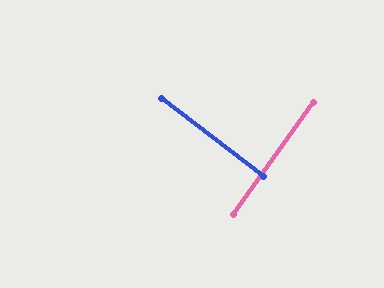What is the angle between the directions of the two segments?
Approximately 88 degrees.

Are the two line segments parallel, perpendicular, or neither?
Perpendicular — they meet at approximately 88°.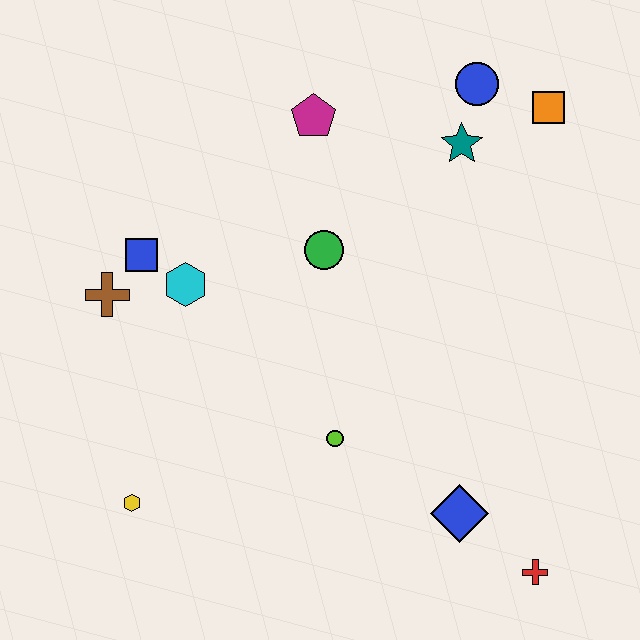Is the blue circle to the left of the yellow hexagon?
No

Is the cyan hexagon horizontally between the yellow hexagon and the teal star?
Yes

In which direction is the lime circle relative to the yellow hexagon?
The lime circle is to the right of the yellow hexagon.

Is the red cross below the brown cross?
Yes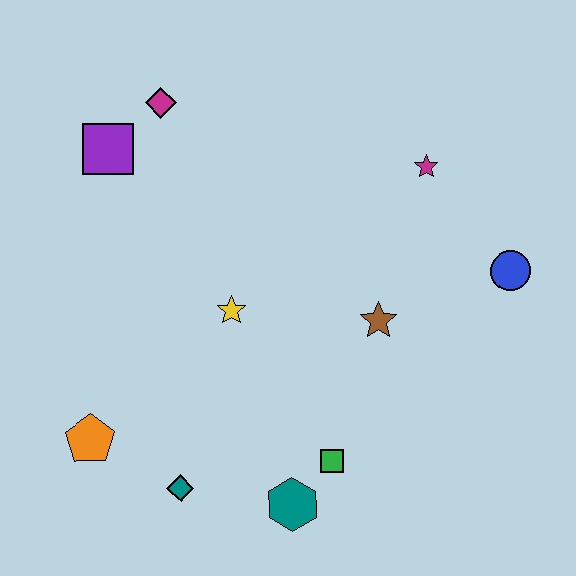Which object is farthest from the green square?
The magenta diamond is farthest from the green square.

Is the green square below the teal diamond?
No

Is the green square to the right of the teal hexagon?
Yes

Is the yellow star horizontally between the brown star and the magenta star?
No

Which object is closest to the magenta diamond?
The purple square is closest to the magenta diamond.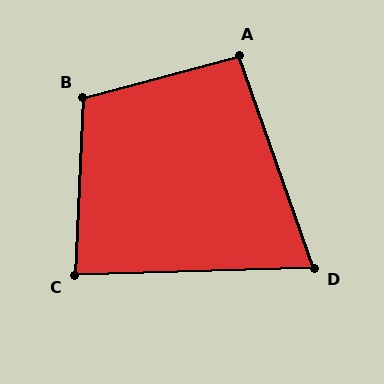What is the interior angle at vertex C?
Approximately 86 degrees (approximately right).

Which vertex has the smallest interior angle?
D, at approximately 72 degrees.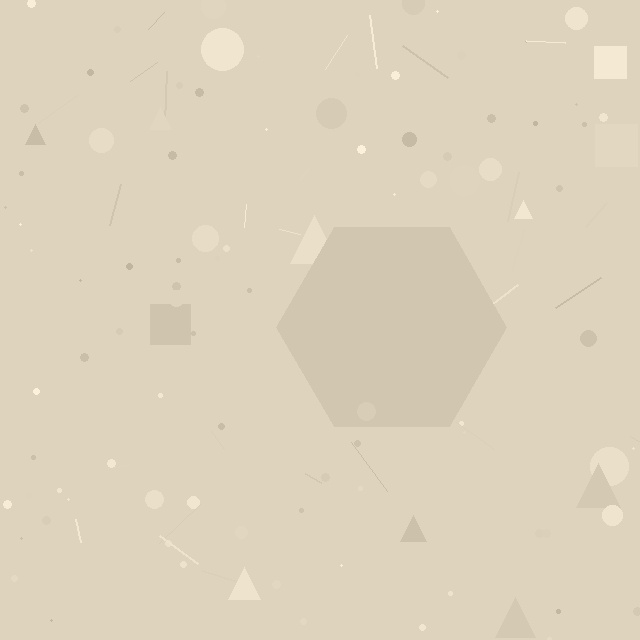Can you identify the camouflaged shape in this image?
The camouflaged shape is a hexagon.